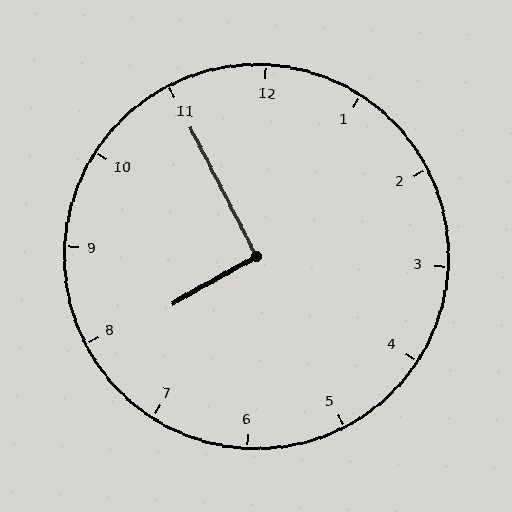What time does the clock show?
7:55.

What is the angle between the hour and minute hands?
Approximately 92 degrees.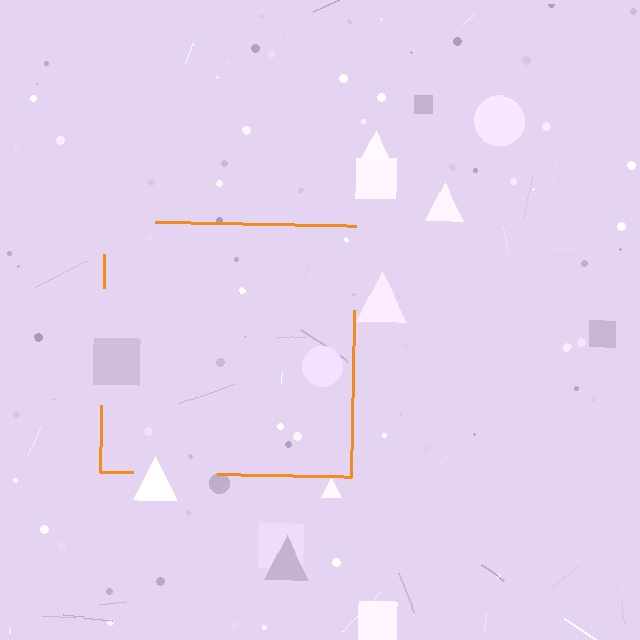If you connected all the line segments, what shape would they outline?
They would outline a square.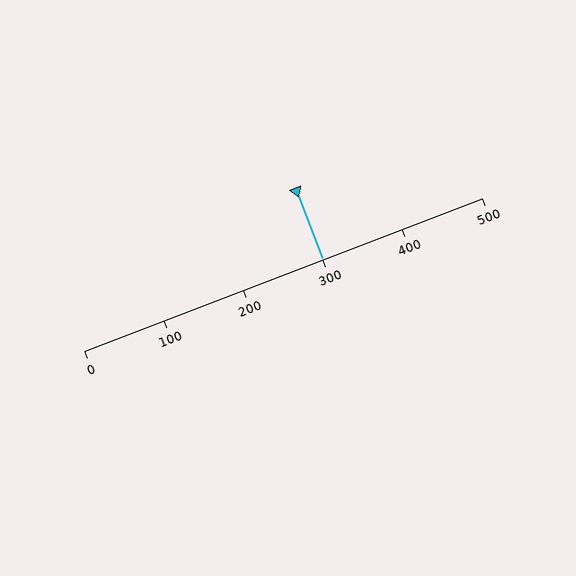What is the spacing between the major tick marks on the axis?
The major ticks are spaced 100 apart.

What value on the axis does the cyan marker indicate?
The marker indicates approximately 300.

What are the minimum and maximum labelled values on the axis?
The axis runs from 0 to 500.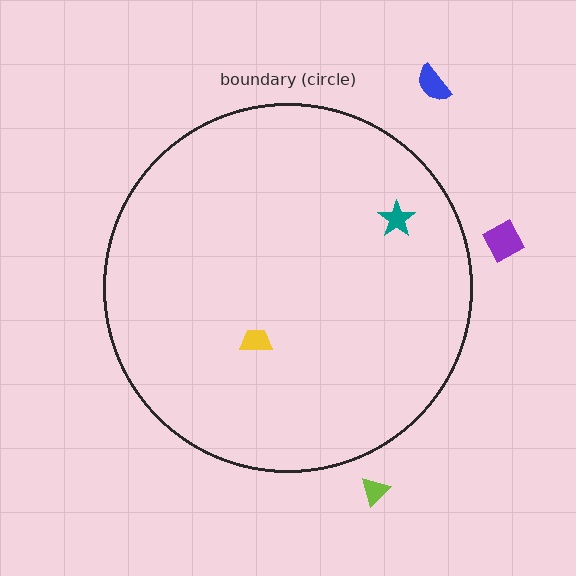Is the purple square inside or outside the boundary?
Outside.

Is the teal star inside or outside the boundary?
Inside.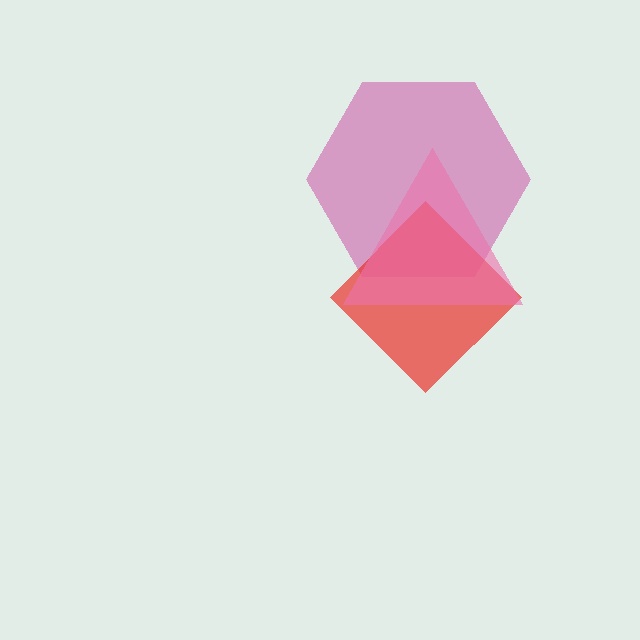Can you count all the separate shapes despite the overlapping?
Yes, there are 3 separate shapes.